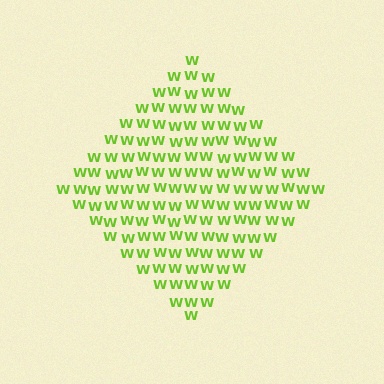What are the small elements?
The small elements are letter W's.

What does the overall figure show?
The overall figure shows a diamond.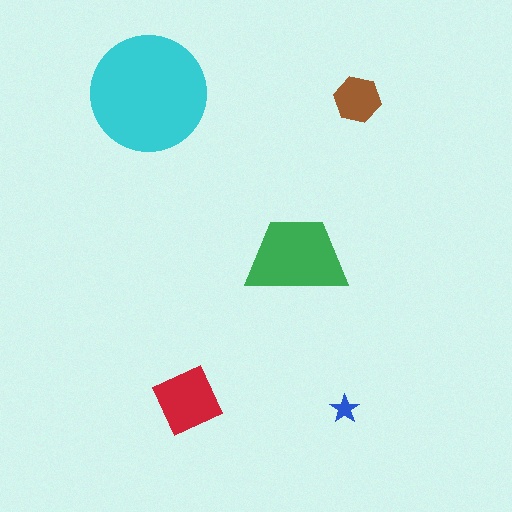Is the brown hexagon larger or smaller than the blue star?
Larger.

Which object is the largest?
The cyan circle.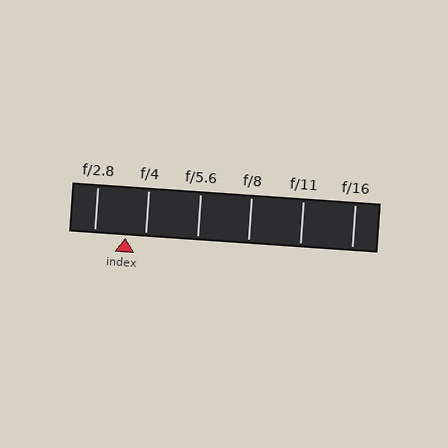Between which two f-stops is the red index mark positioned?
The index mark is between f/2.8 and f/4.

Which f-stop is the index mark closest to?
The index mark is closest to f/4.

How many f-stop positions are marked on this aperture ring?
There are 6 f-stop positions marked.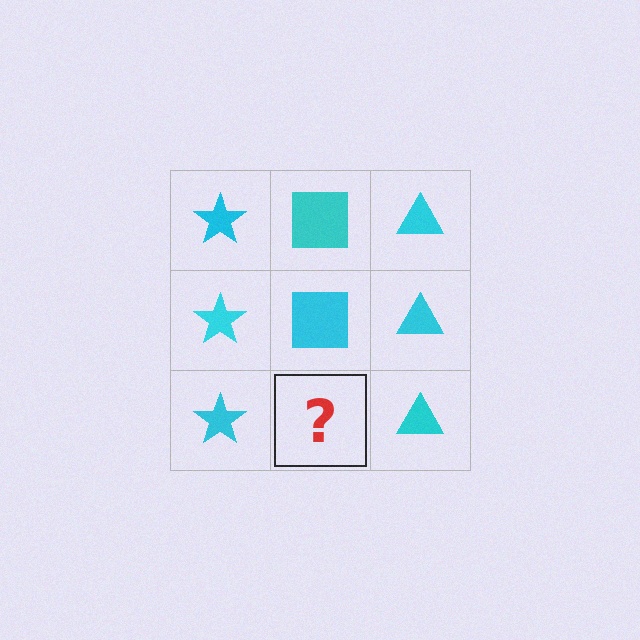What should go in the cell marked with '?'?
The missing cell should contain a cyan square.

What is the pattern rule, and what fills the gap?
The rule is that each column has a consistent shape. The gap should be filled with a cyan square.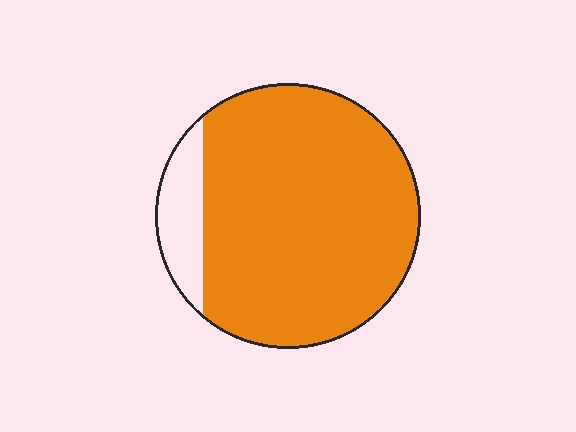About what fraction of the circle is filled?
About seven eighths (7/8).